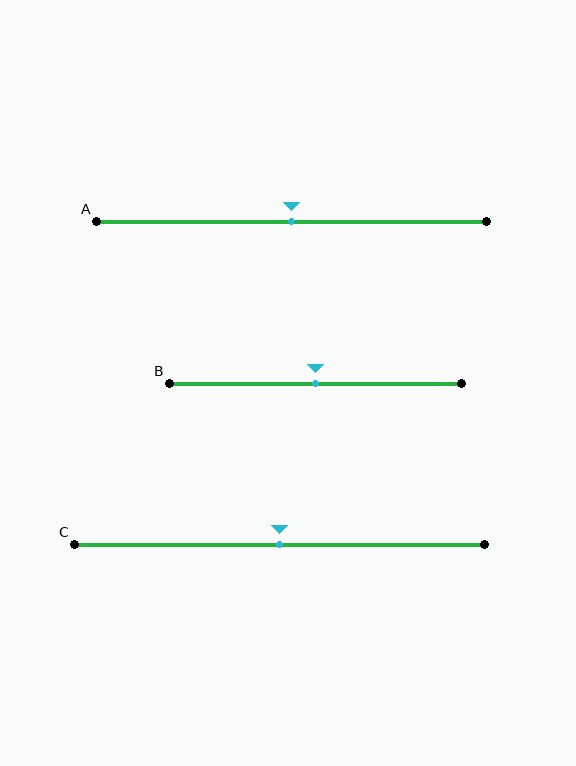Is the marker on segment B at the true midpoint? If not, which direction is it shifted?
Yes, the marker on segment B is at the true midpoint.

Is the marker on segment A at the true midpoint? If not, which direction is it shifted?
Yes, the marker on segment A is at the true midpoint.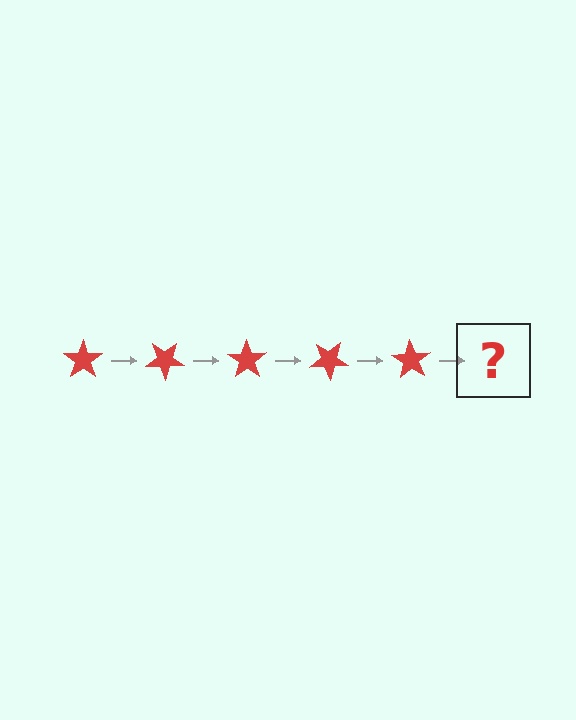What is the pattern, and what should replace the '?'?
The pattern is that the star rotates 35 degrees each step. The '?' should be a red star rotated 175 degrees.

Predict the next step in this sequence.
The next step is a red star rotated 175 degrees.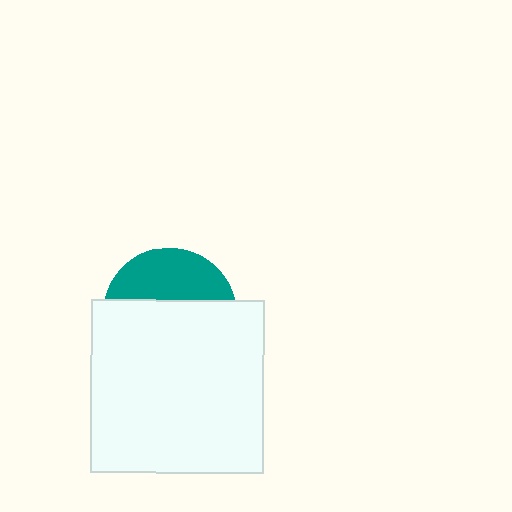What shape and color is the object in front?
The object in front is a white square.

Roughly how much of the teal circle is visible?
A small part of it is visible (roughly 35%).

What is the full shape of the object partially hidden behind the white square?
The partially hidden object is a teal circle.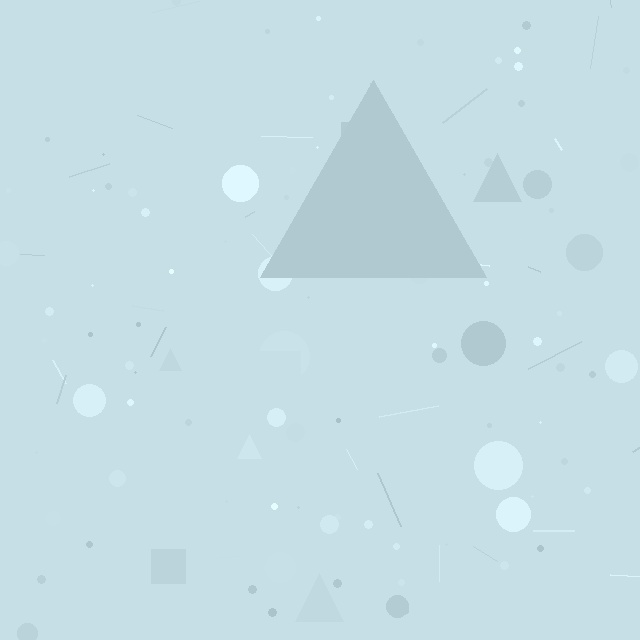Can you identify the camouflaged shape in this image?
The camouflaged shape is a triangle.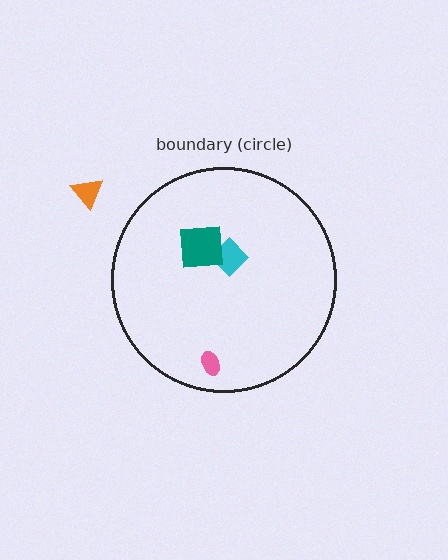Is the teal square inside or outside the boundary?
Inside.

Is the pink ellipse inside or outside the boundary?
Inside.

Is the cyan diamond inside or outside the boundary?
Inside.